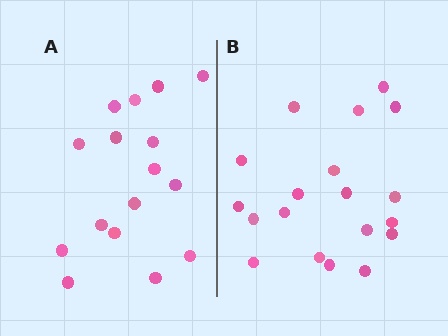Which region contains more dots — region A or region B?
Region B (the right region) has more dots.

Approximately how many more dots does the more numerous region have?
Region B has just a few more — roughly 2 or 3 more dots than region A.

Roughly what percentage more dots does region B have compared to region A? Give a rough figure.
About 20% more.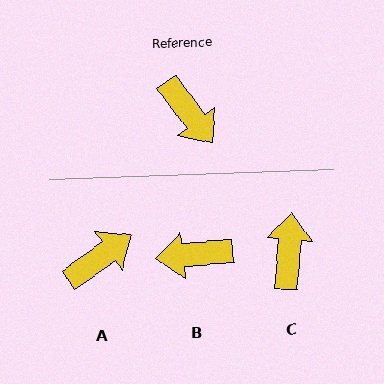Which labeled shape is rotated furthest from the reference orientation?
C, about 138 degrees away.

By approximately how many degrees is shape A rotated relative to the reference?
Approximately 89 degrees counter-clockwise.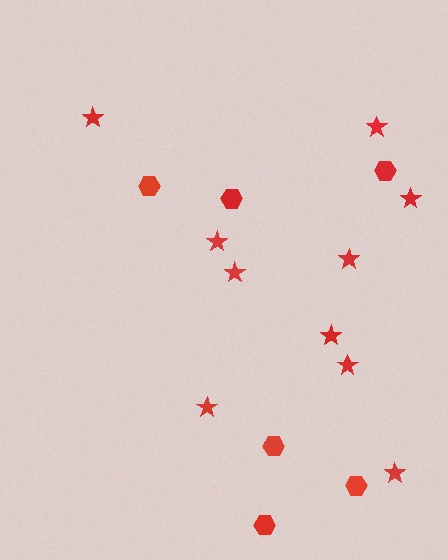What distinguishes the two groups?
There are 2 groups: one group of hexagons (6) and one group of stars (10).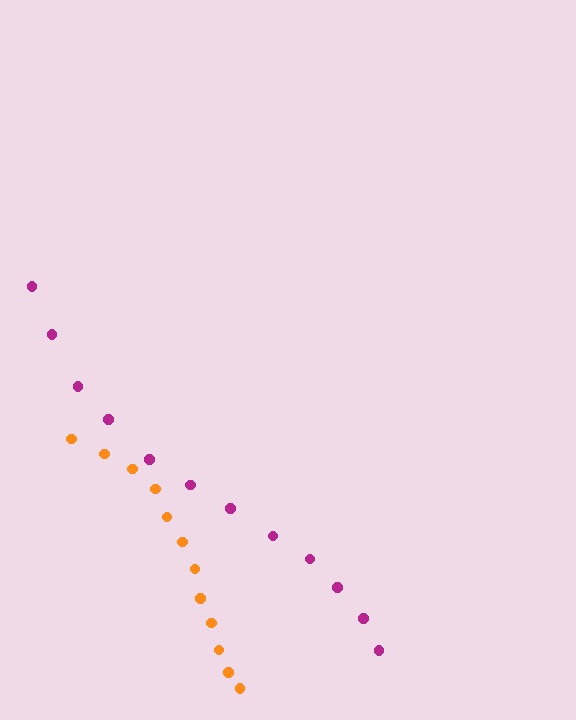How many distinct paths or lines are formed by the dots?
There are 2 distinct paths.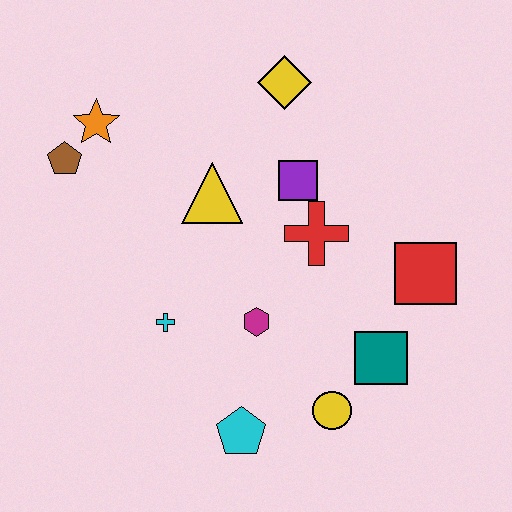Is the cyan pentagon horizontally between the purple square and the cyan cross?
Yes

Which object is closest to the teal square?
The yellow circle is closest to the teal square.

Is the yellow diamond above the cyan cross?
Yes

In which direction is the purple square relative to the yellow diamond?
The purple square is below the yellow diamond.